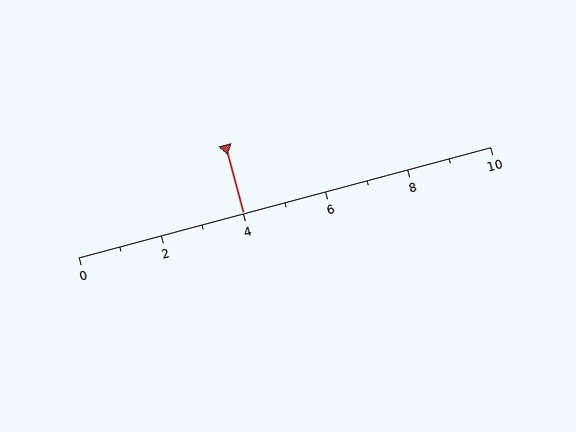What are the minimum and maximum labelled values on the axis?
The axis runs from 0 to 10.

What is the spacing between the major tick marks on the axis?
The major ticks are spaced 2 apart.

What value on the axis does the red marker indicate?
The marker indicates approximately 4.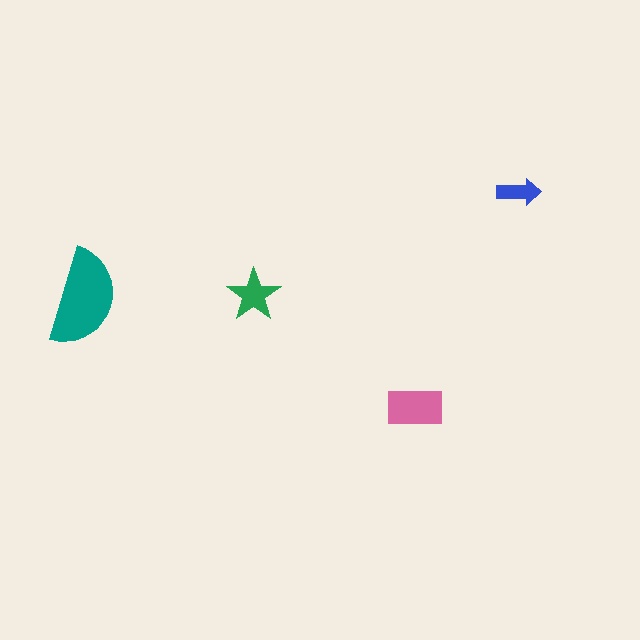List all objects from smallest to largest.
The blue arrow, the green star, the pink rectangle, the teal semicircle.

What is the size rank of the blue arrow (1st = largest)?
4th.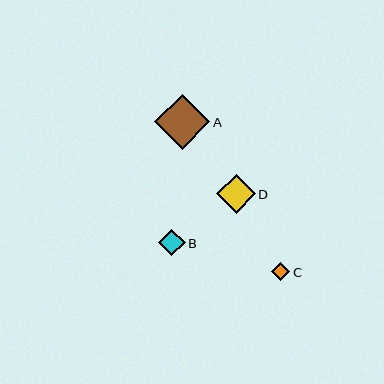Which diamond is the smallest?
Diamond C is the smallest with a size of approximately 18 pixels.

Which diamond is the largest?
Diamond A is the largest with a size of approximately 55 pixels.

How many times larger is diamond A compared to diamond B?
Diamond A is approximately 2.1 times the size of diamond B.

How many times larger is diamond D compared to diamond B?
Diamond D is approximately 1.4 times the size of diamond B.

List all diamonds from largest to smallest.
From largest to smallest: A, D, B, C.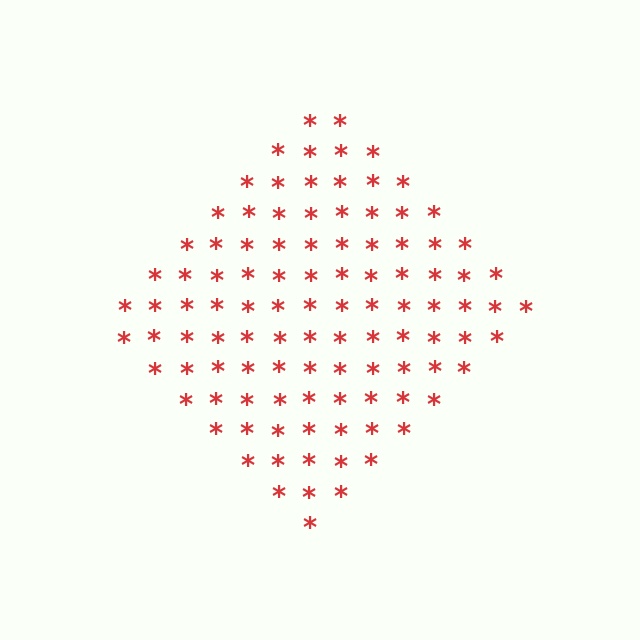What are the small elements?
The small elements are asterisks.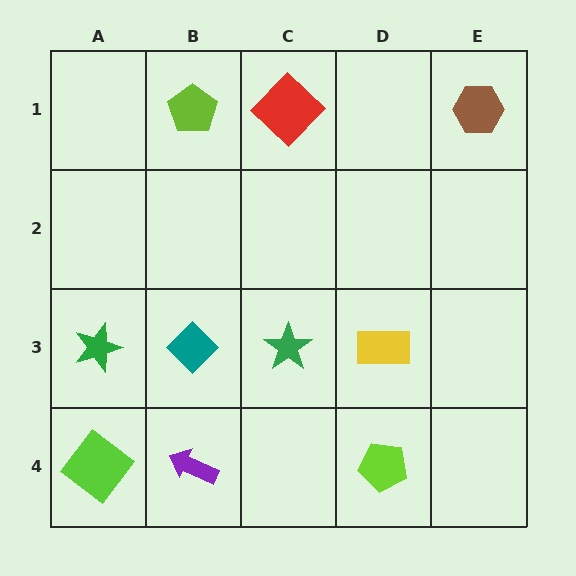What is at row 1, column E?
A brown hexagon.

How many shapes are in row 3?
4 shapes.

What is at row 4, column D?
A lime pentagon.